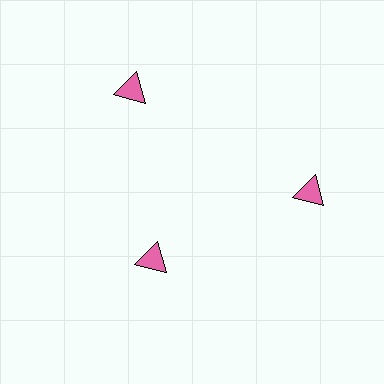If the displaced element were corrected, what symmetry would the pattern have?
It would have 3-fold rotational symmetry — the pattern would map onto itself every 120 degrees.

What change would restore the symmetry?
The symmetry would be restored by moving it outward, back onto the ring so that all 3 triangles sit at equal angles and equal distance from the center.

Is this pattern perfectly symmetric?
No. The 3 pink triangles are arranged in a ring, but one element near the 7 o'clock position is pulled inward toward the center, breaking the 3-fold rotational symmetry.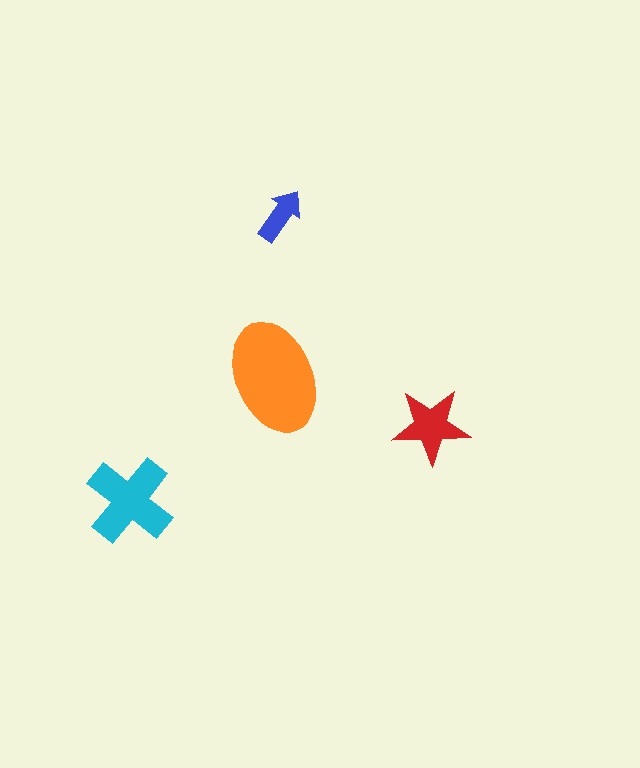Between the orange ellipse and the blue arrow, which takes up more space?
The orange ellipse.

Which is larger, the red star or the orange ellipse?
The orange ellipse.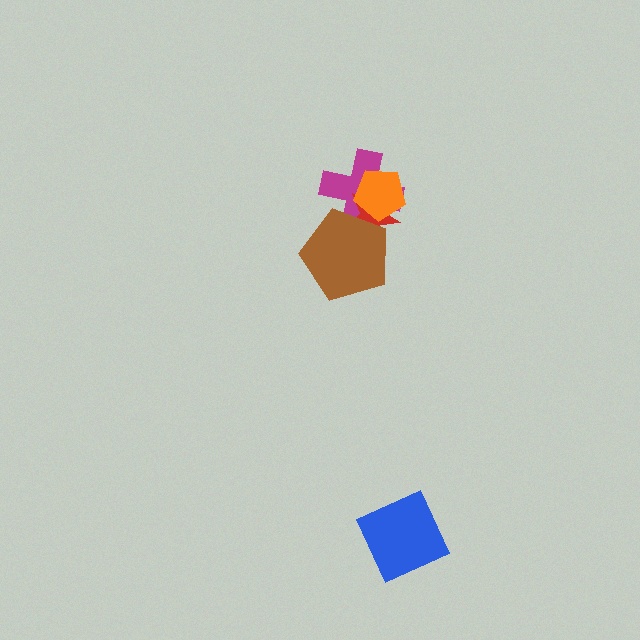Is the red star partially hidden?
Yes, it is partially covered by another shape.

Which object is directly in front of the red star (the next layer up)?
The orange pentagon is directly in front of the red star.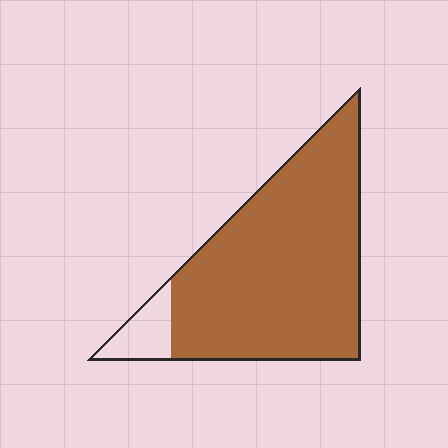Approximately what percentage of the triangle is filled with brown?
Approximately 90%.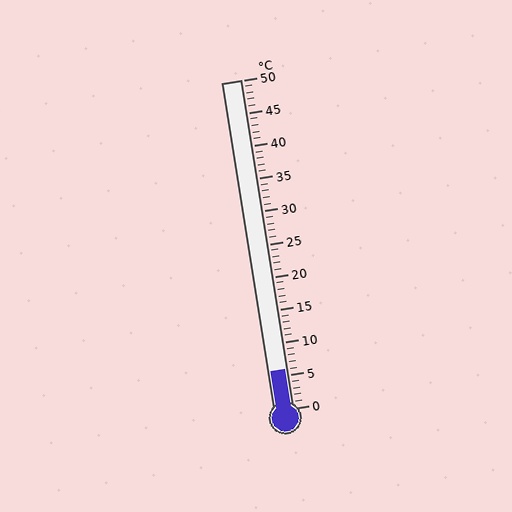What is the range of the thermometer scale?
The thermometer scale ranges from 0°C to 50°C.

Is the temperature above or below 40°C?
The temperature is below 40°C.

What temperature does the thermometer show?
The thermometer shows approximately 6°C.